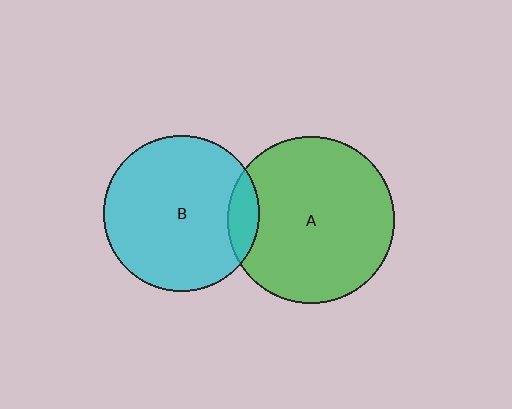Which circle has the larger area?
Circle A (green).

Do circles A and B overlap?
Yes.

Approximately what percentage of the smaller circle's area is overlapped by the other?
Approximately 10%.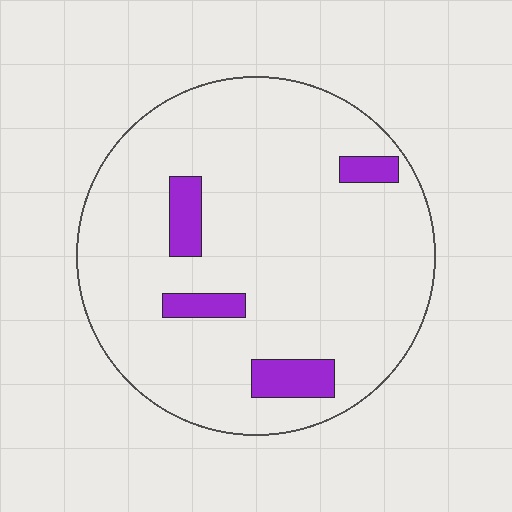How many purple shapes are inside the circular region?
4.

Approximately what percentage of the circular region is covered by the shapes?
Approximately 10%.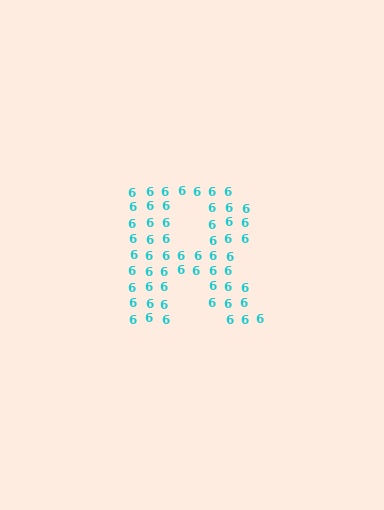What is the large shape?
The large shape is the letter R.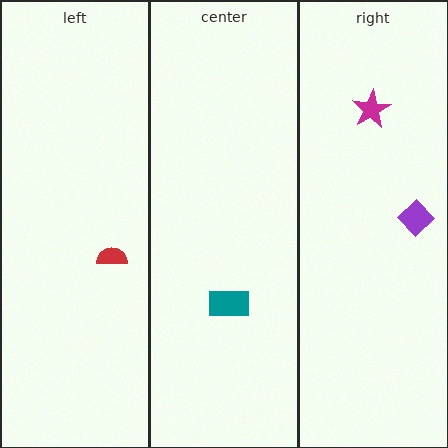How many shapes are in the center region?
1.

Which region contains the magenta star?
The right region.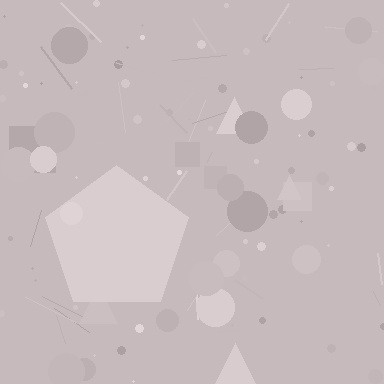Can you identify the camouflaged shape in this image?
The camouflaged shape is a pentagon.